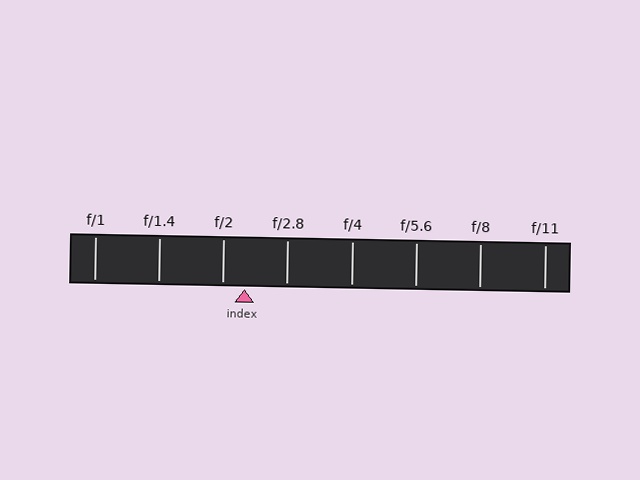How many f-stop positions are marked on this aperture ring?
There are 8 f-stop positions marked.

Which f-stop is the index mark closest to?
The index mark is closest to f/2.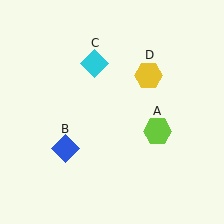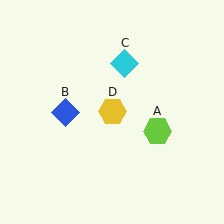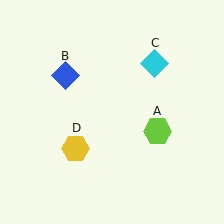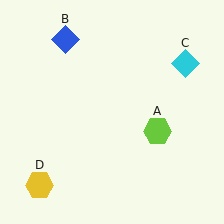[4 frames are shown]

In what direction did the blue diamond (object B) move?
The blue diamond (object B) moved up.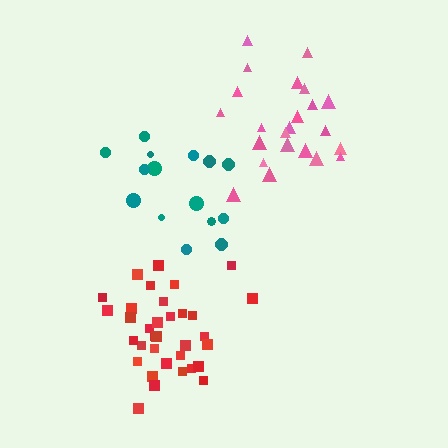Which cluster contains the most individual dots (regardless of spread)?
Red (35).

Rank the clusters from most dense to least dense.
red, pink, teal.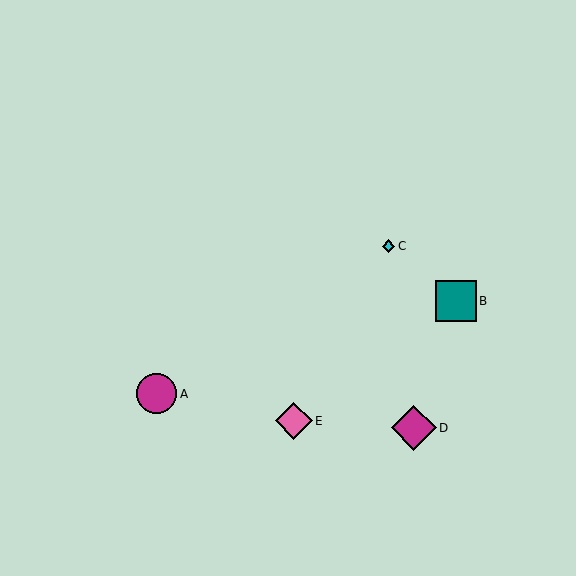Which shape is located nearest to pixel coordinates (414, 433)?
The magenta diamond (labeled D) at (414, 428) is nearest to that location.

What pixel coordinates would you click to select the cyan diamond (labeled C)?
Click at (388, 246) to select the cyan diamond C.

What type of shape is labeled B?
Shape B is a teal square.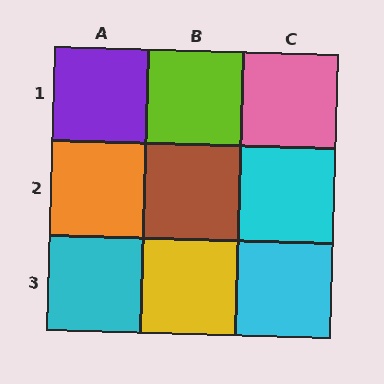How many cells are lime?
1 cell is lime.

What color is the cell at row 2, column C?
Cyan.